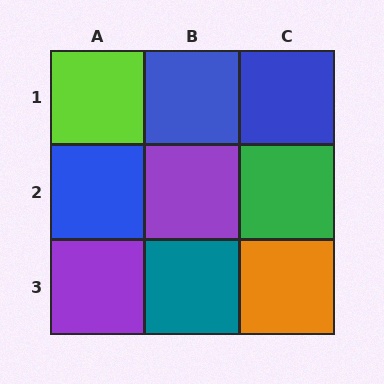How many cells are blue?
3 cells are blue.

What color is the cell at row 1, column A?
Lime.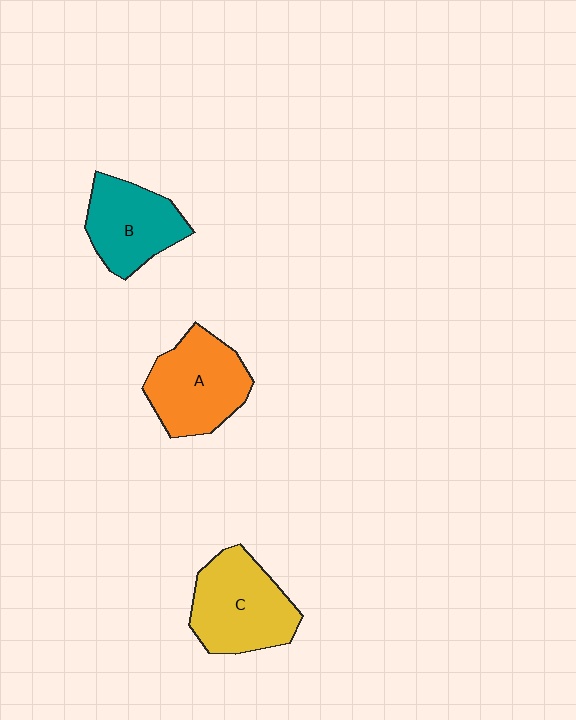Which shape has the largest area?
Shape C (yellow).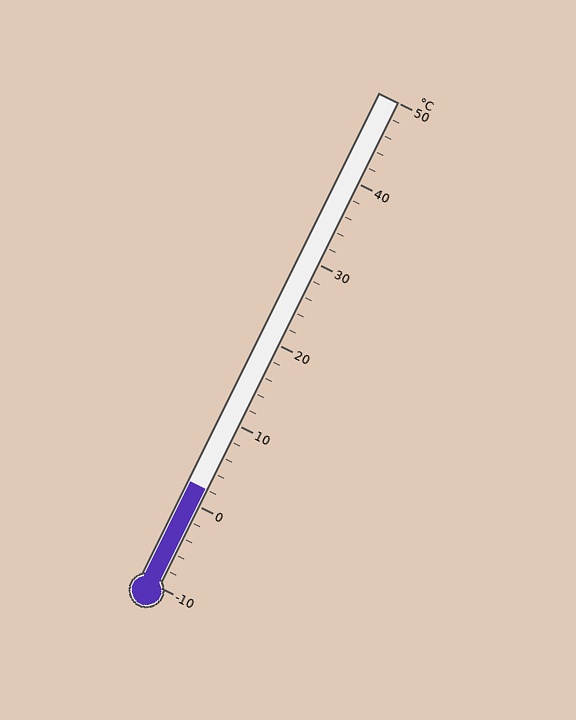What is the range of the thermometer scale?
The thermometer scale ranges from -10°C to 50°C.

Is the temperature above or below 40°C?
The temperature is below 40°C.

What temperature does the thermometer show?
The thermometer shows approximately 2°C.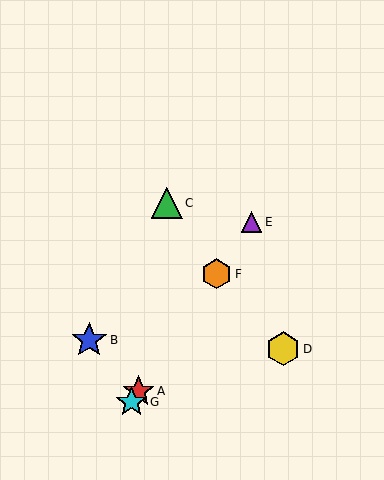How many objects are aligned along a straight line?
4 objects (A, E, F, G) are aligned along a straight line.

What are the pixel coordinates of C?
Object C is at (167, 203).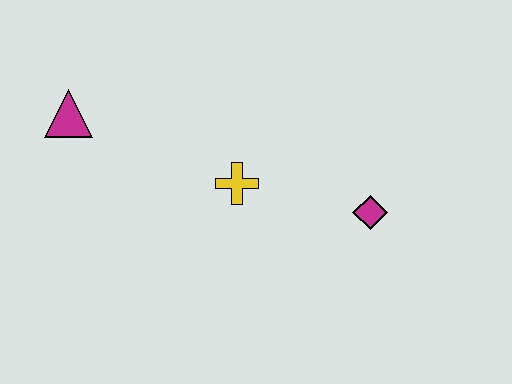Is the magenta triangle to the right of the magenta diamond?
No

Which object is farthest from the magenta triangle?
The magenta diamond is farthest from the magenta triangle.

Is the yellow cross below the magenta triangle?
Yes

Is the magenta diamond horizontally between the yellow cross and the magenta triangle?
No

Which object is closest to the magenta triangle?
The yellow cross is closest to the magenta triangle.